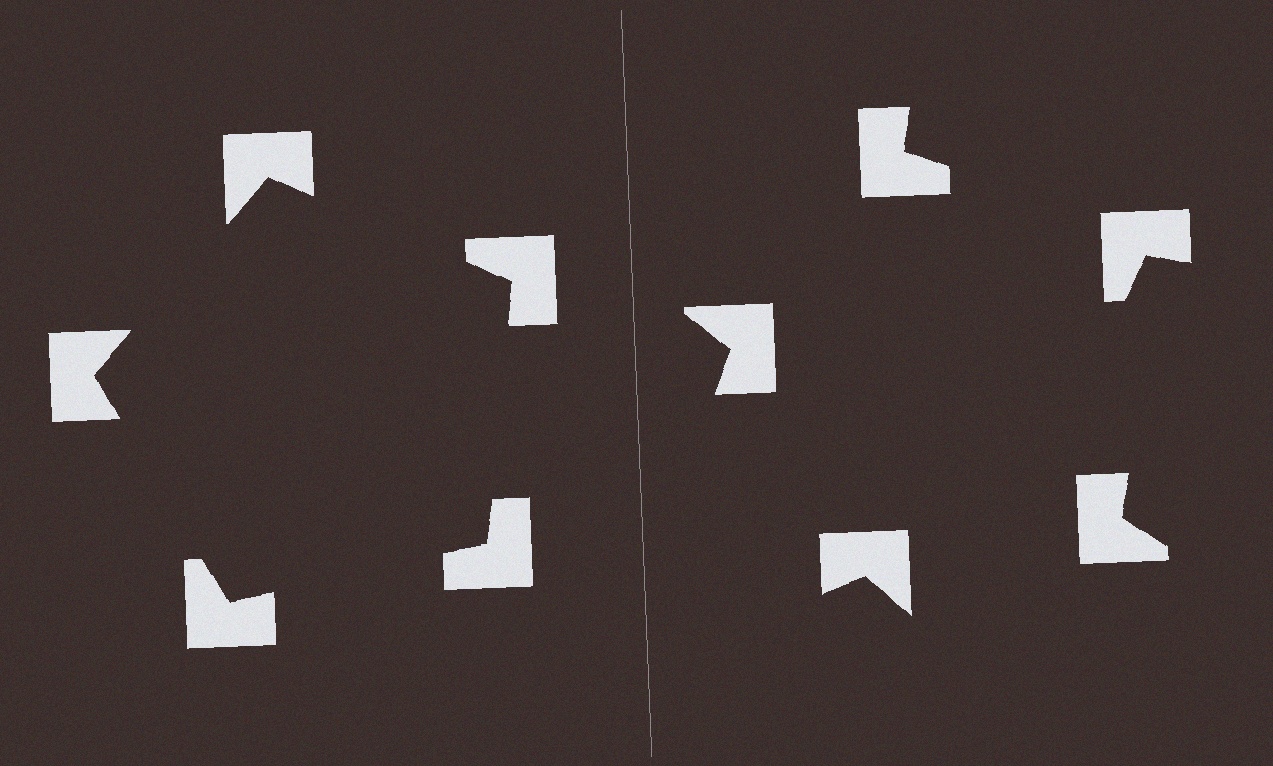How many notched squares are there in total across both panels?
10 — 5 on each side.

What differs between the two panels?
The notched squares are positioned identically on both sides; only the wedge orientations differ. On the left they align to a pentagon; on the right they are misaligned.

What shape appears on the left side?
An illusory pentagon.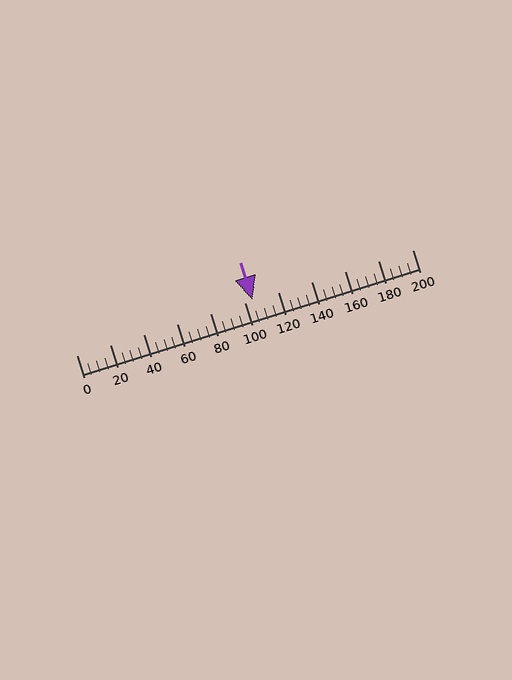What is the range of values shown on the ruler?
The ruler shows values from 0 to 200.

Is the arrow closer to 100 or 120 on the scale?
The arrow is closer to 100.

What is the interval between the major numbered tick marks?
The major tick marks are spaced 20 units apart.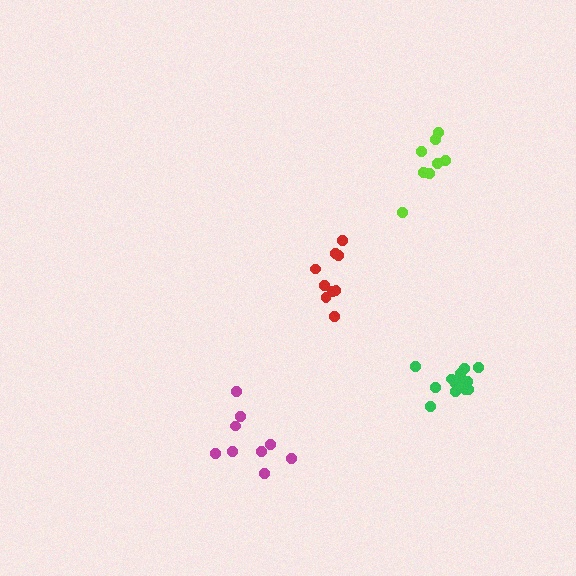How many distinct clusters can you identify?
There are 4 distinct clusters.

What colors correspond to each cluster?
The clusters are colored: lime, magenta, green, red.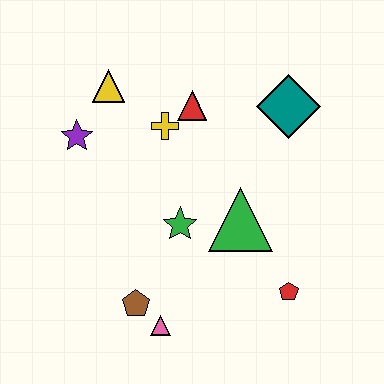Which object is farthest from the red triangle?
The pink triangle is farthest from the red triangle.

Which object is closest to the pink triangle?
The brown pentagon is closest to the pink triangle.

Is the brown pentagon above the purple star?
No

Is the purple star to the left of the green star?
Yes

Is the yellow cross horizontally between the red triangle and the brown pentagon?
Yes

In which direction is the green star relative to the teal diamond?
The green star is below the teal diamond.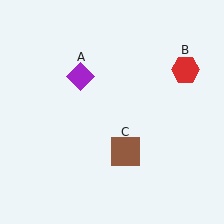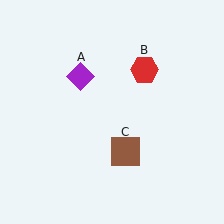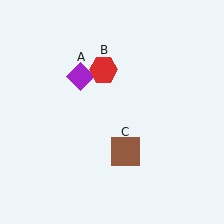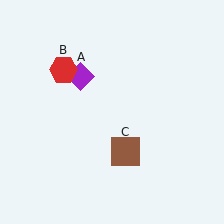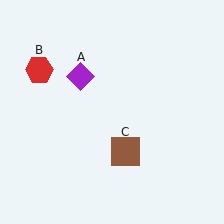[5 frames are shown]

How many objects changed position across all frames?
1 object changed position: red hexagon (object B).